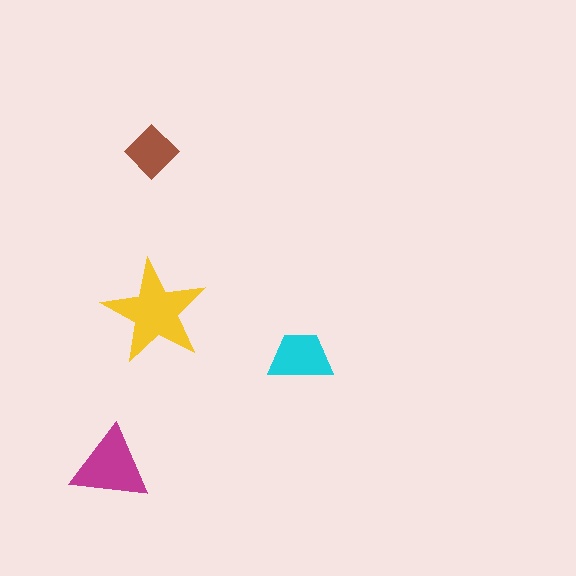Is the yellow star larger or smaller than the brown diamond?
Larger.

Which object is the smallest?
The brown diamond.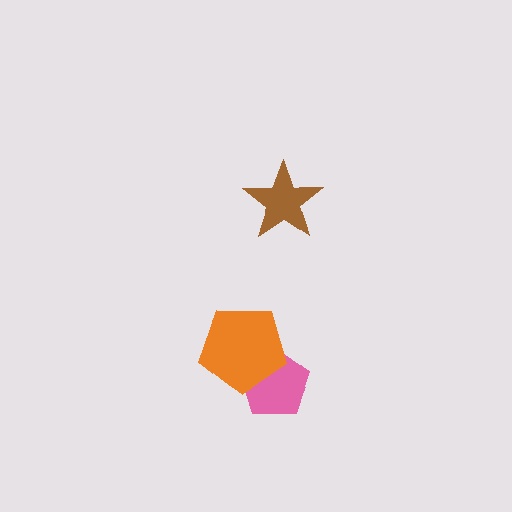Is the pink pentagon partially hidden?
Yes, it is partially covered by another shape.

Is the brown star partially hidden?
No, no other shape covers it.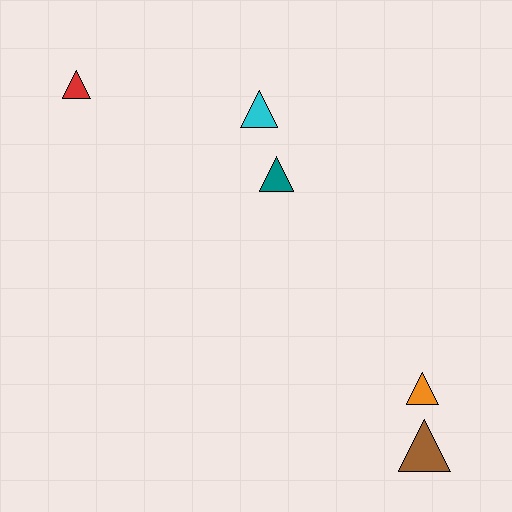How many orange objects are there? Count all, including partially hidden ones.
There is 1 orange object.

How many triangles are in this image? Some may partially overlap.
There are 5 triangles.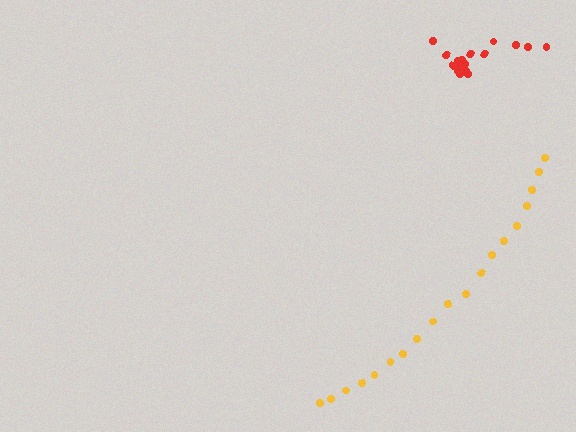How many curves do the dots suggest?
There are 2 distinct paths.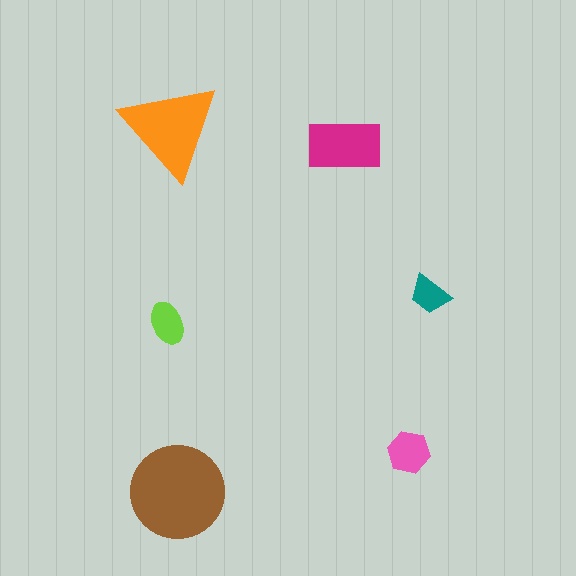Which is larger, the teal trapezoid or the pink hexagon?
The pink hexagon.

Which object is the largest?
The brown circle.